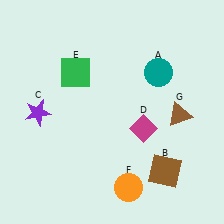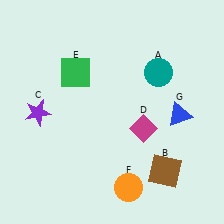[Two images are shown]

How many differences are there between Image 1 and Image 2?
There is 1 difference between the two images.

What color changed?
The triangle (G) changed from brown in Image 1 to blue in Image 2.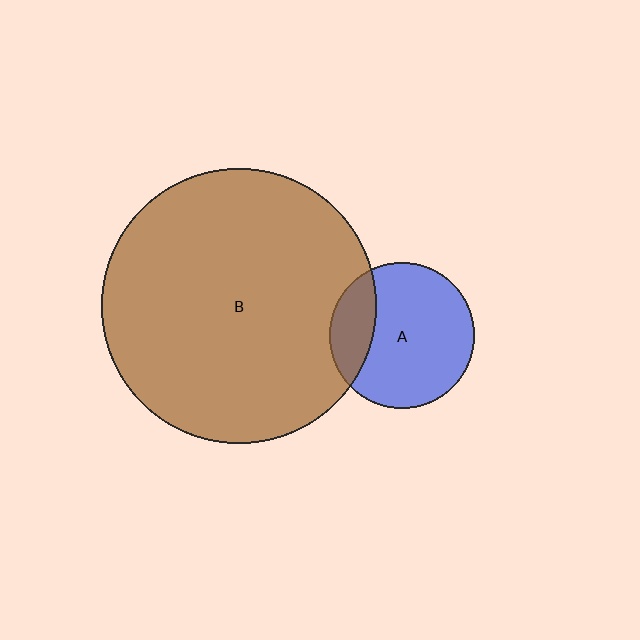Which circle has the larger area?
Circle B (brown).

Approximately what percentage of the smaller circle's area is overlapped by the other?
Approximately 25%.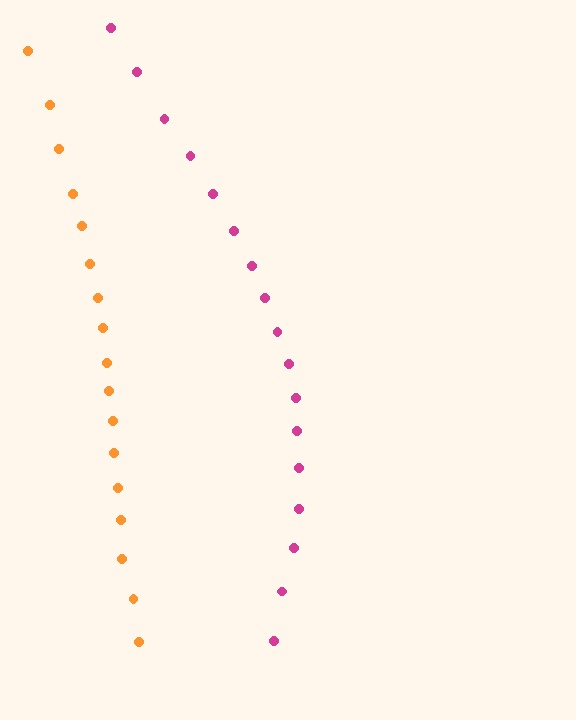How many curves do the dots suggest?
There are 2 distinct paths.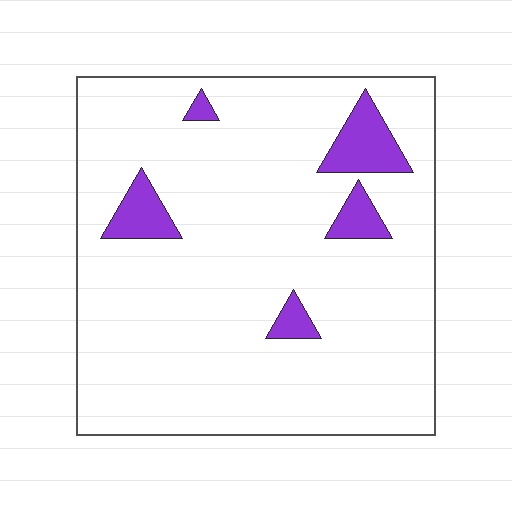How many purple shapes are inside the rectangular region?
5.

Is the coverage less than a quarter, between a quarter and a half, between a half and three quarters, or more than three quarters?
Less than a quarter.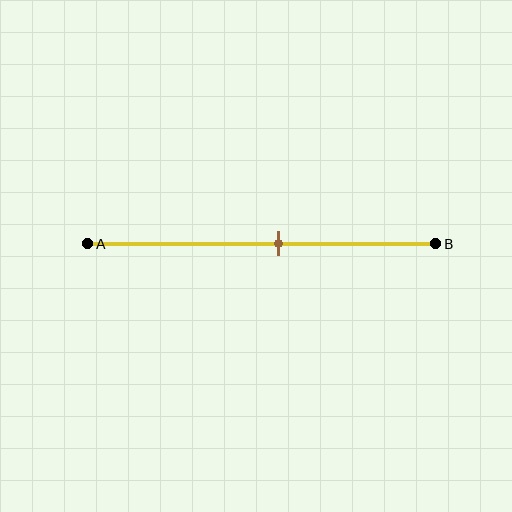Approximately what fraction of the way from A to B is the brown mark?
The brown mark is approximately 55% of the way from A to B.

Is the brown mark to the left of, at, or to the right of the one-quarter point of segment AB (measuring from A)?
The brown mark is to the right of the one-quarter point of segment AB.